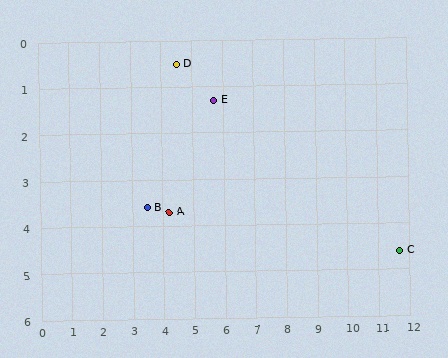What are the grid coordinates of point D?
Point D is at approximately (4.5, 0.5).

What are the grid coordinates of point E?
Point E is at approximately (5.7, 1.3).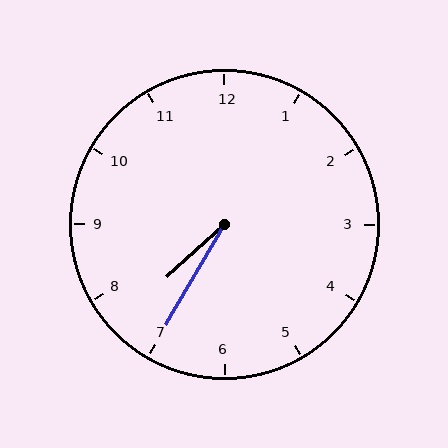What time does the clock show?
7:35.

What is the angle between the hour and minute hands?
Approximately 18 degrees.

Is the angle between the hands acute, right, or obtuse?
It is acute.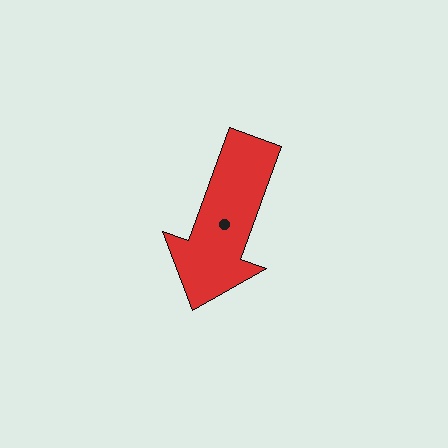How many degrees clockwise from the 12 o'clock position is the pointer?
Approximately 200 degrees.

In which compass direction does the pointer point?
South.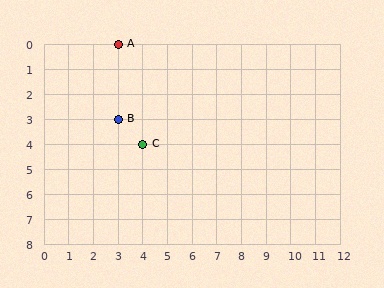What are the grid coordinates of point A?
Point A is at grid coordinates (3, 0).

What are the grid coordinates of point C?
Point C is at grid coordinates (4, 4).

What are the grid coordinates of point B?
Point B is at grid coordinates (3, 3).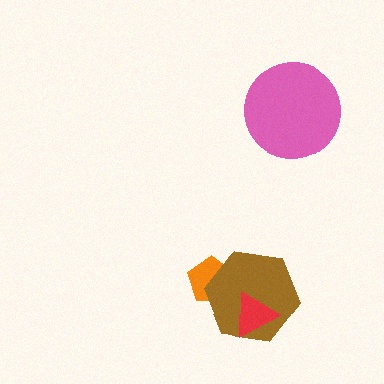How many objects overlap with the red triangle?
1 object overlaps with the red triangle.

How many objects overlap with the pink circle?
0 objects overlap with the pink circle.